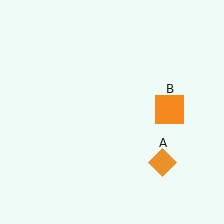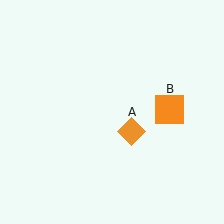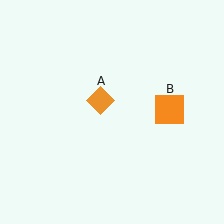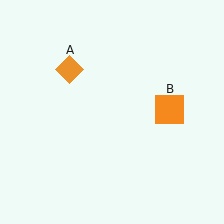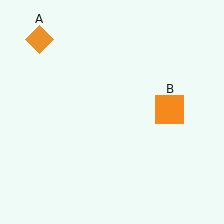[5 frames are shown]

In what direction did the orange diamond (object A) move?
The orange diamond (object A) moved up and to the left.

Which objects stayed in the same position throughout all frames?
Orange square (object B) remained stationary.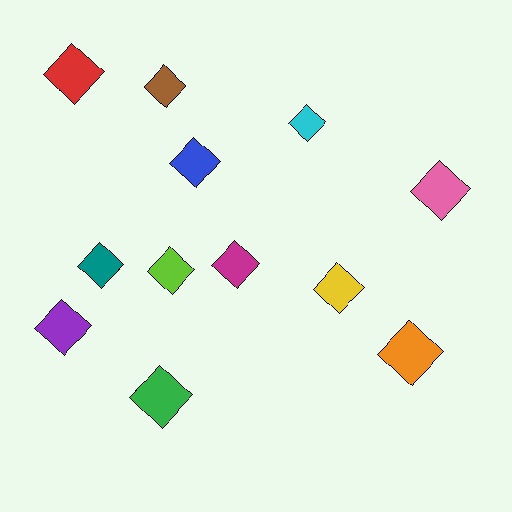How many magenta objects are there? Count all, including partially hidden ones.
There is 1 magenta object.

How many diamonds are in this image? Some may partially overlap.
There are 12 diamonds.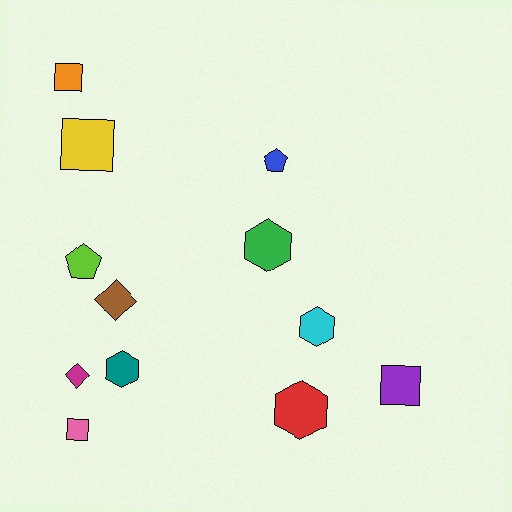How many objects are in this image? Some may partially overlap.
There are 12 objects.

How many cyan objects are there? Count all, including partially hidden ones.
There is 1 cyan object.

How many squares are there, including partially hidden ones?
There are 4 squares.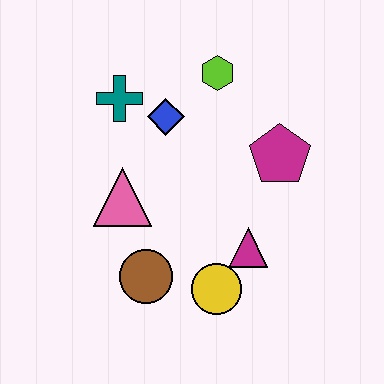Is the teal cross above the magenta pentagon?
Yes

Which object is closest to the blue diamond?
The teal cross is closest to the blue diamond.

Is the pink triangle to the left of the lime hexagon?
Yes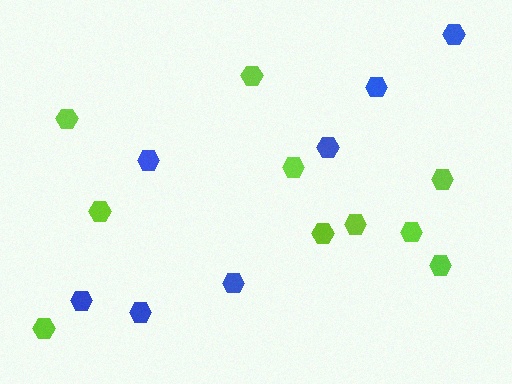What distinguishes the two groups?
There are 2 groups: one group of lime hexagons (10) and one group of blue hexagons (7).